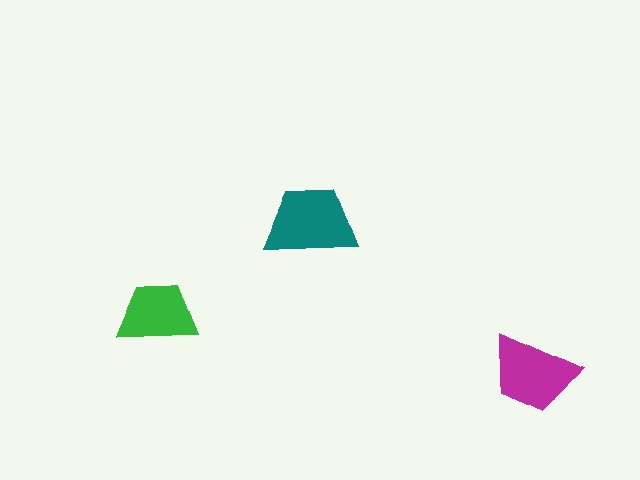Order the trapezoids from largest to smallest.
the teal one, the magenta one, the green one.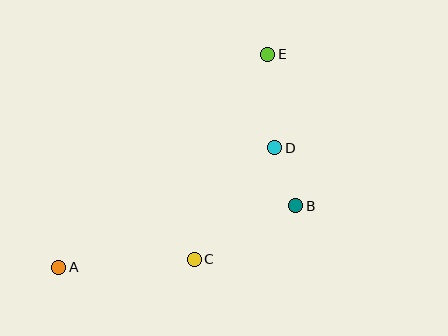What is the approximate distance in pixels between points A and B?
The distance between A and B is approximately 245 pixels.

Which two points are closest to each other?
Points B and D are closest to each other.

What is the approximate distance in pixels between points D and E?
The distance between D and E is approximately 94 pixels.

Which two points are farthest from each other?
Points A and E are farthest from each other.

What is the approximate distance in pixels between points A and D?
The distance between A and D is approximately 247 pixels.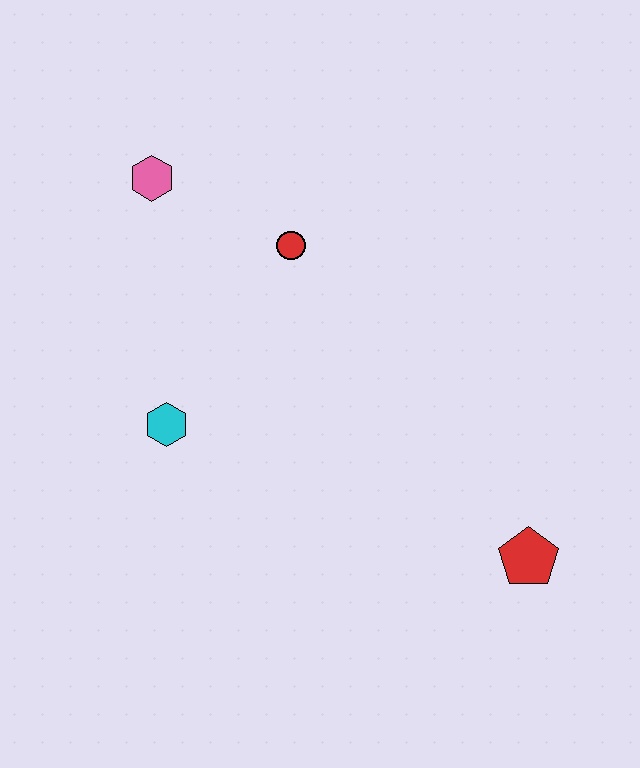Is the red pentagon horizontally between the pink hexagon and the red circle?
No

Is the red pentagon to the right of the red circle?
Yes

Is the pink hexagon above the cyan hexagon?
Yes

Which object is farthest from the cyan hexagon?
The red pentagon is farthest from the cyan hexagon.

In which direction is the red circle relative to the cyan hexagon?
The red circle is above the cyan hexagon.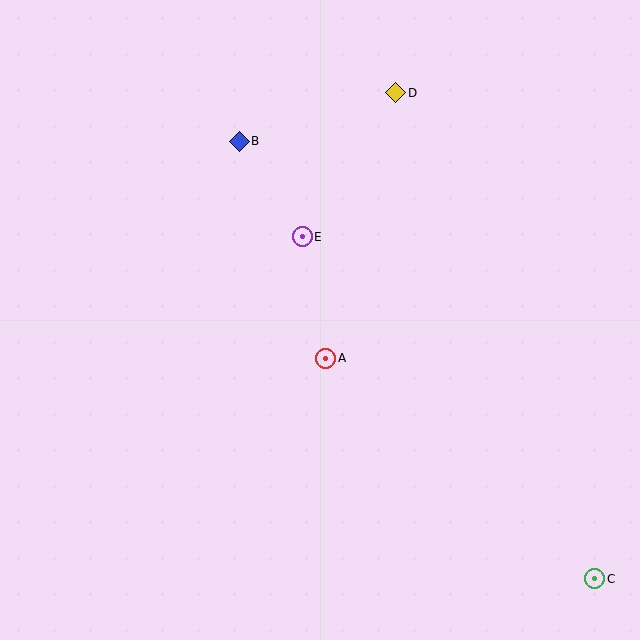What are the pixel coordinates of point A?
Point A is at (326, 358).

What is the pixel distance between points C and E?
The distance between C and E is 450 pixels.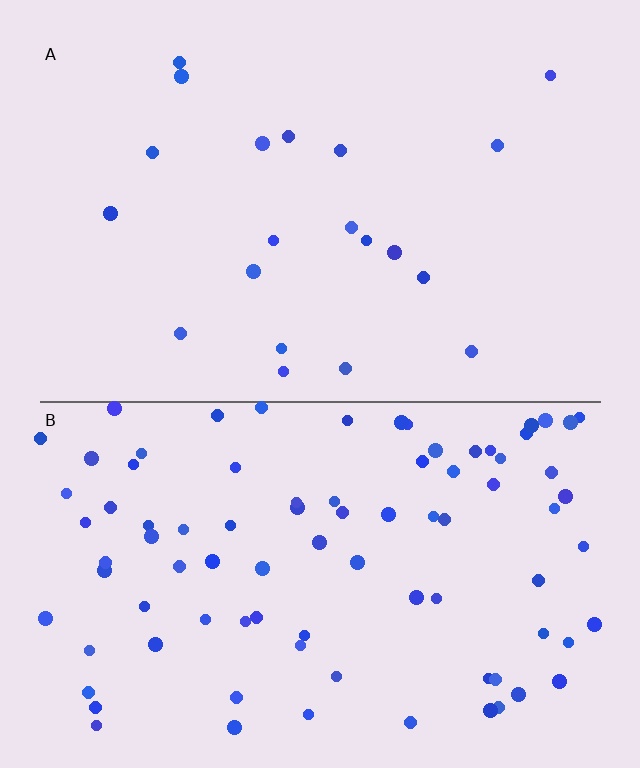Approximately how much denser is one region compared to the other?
Approximately 4.3× — region B over region A.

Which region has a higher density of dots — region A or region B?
B (the bottom).